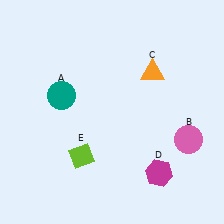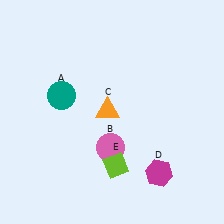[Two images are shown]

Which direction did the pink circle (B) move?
The pink circle (B) moved left.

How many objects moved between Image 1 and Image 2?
3 objects moved between the two images.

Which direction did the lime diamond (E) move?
The lime diamond (E) moved right.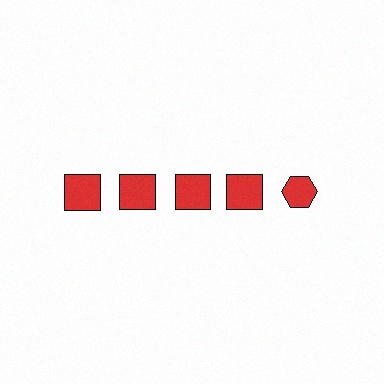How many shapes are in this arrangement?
There are 5 shapes arranged in a grid pattern.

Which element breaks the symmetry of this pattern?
The red hexagon in the top row, rightmost column breaks the symmetry. All other shapes are red squares.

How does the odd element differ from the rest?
It has a different shape: hexagon instead of square.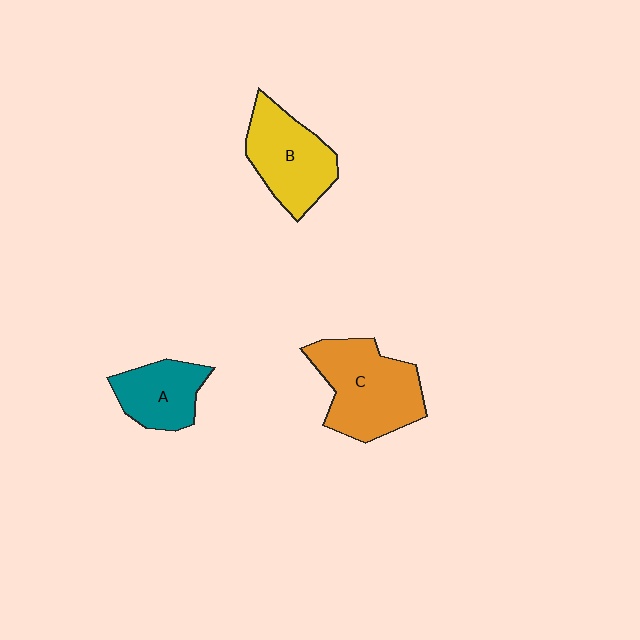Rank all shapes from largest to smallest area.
From largest to smallest: C (orange), B (yellow), A (teal).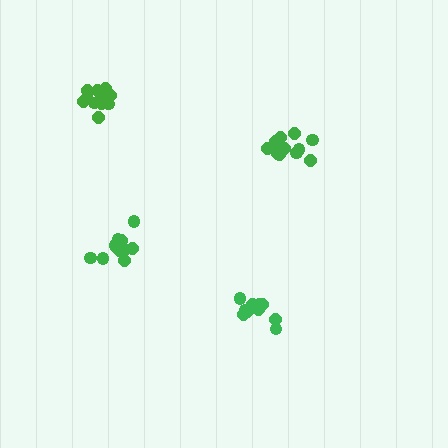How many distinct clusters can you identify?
There are 4 distinct clusters.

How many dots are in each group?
Group 1: 11 dots, Group 2: 14 dots, Group 3: 14 dots, Group 4: 10 dots (49 total).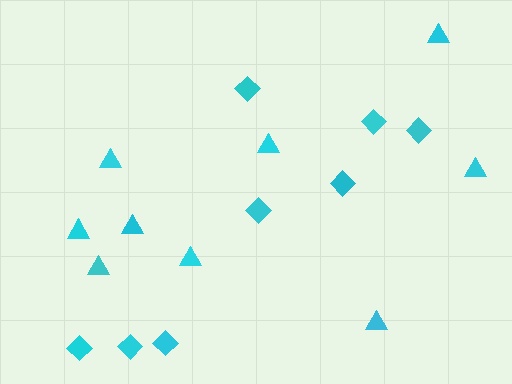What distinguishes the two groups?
There are 2 groups: one group of triangles (9) and one group of diamonds (8).